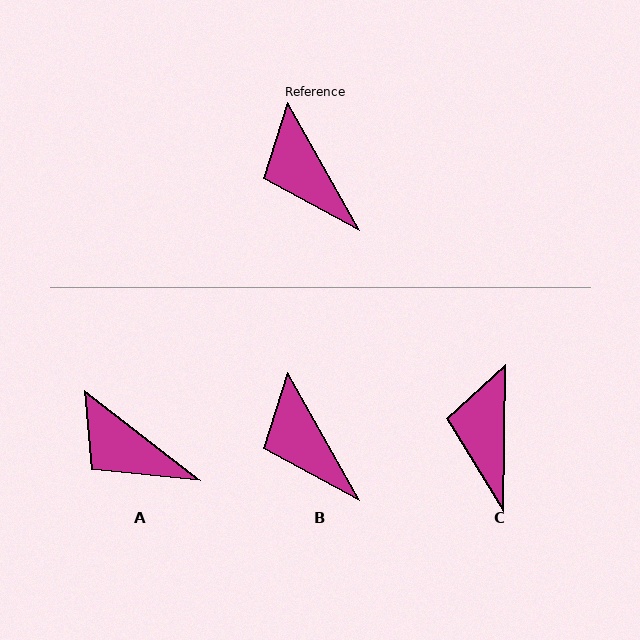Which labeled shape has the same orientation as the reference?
B.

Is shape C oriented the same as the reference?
No, it is off by about 30 degrees.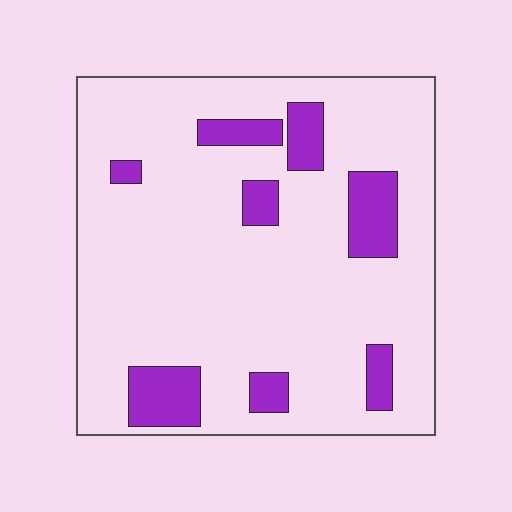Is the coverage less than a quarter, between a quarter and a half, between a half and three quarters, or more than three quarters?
Less than a quarter.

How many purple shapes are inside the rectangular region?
8.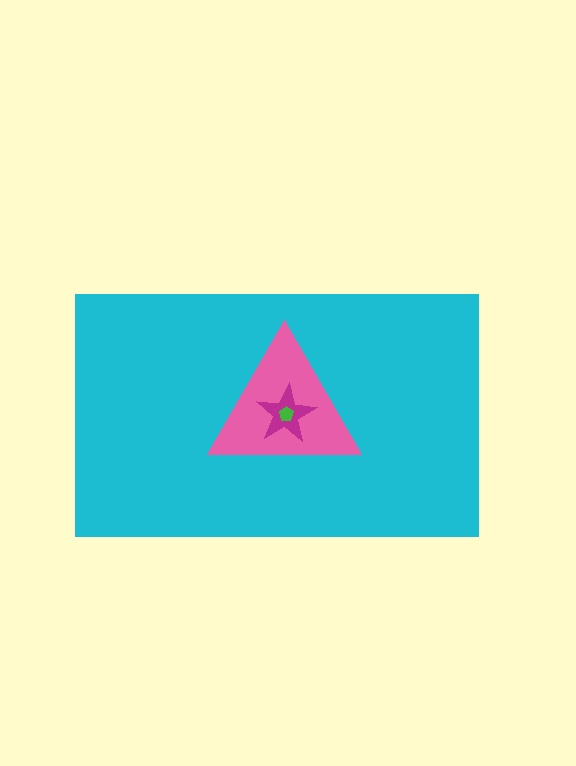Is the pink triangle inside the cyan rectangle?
Yes.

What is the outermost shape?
The cyan rectangle.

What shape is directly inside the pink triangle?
The magenta star.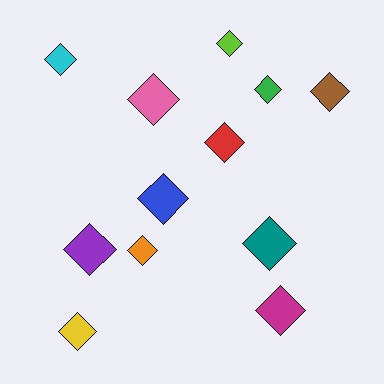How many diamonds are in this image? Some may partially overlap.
There are 12 diamonds.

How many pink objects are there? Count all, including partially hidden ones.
There is 1 pink object.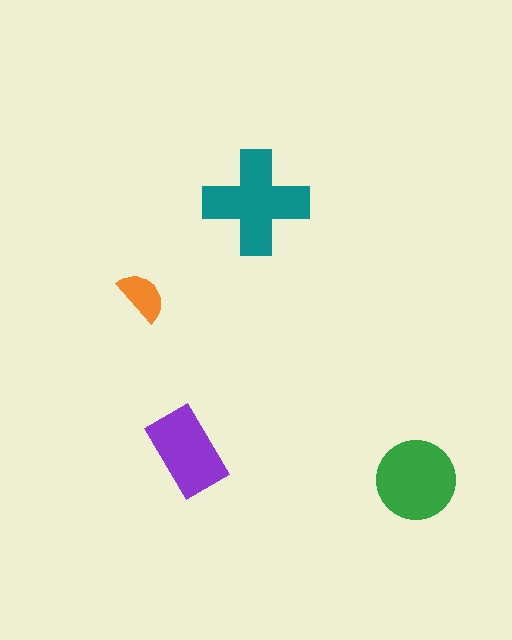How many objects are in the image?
There are 4 objects in the image.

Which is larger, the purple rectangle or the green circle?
The green circle.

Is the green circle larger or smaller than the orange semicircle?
Larger.